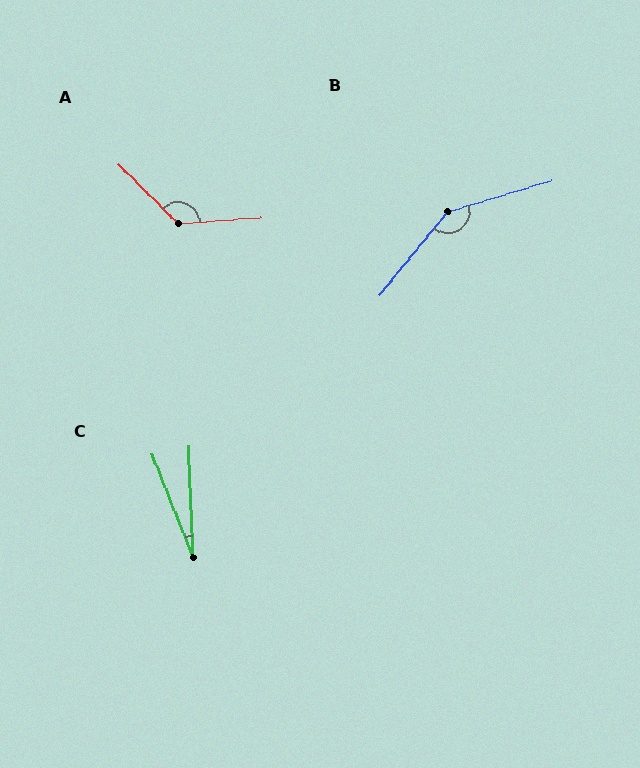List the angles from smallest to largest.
C (19°), A (131°), B (146°).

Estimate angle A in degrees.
Approximately 131 degrees.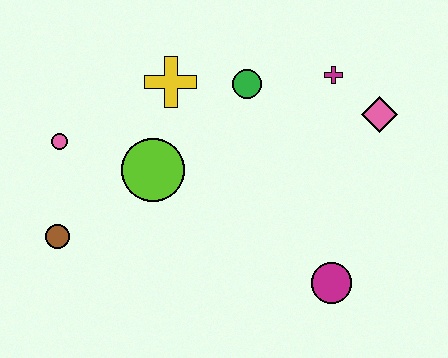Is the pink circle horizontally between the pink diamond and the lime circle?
No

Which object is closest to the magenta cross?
The pink diamond is closest to the magenta cross.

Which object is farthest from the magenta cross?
The brown circle is farthest from the magenta cross.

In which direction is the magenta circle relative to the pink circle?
The magenta circle is to the right of the pink circle.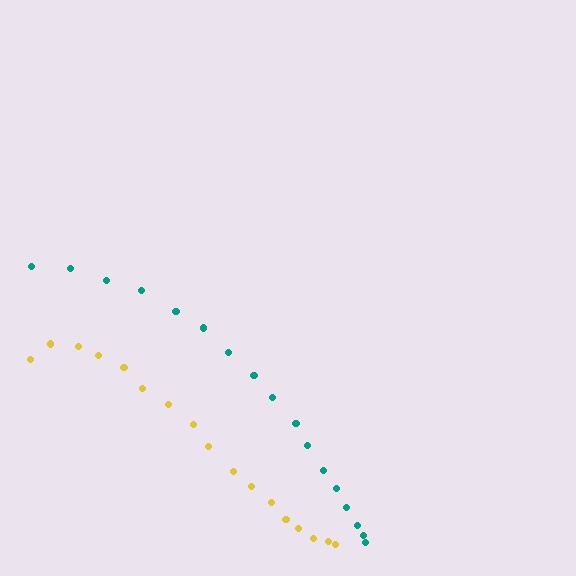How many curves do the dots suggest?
There are 2 distinct paths.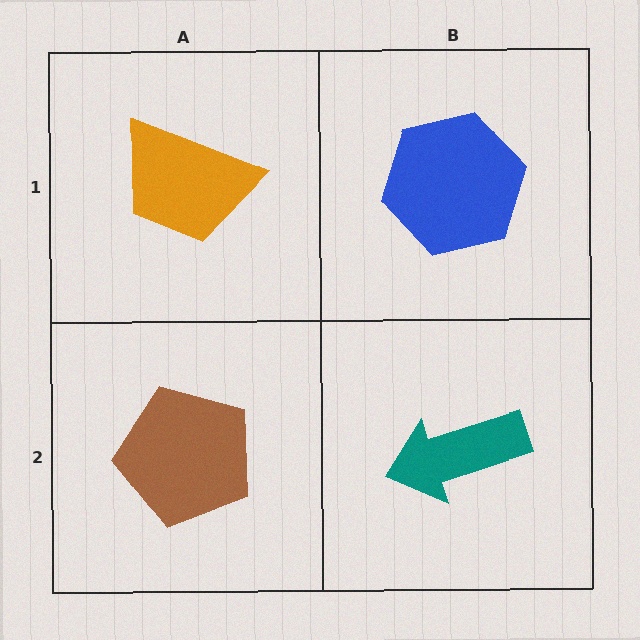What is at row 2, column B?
A teal arrow.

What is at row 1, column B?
A blue hexagon.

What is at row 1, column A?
An orange trapezoid.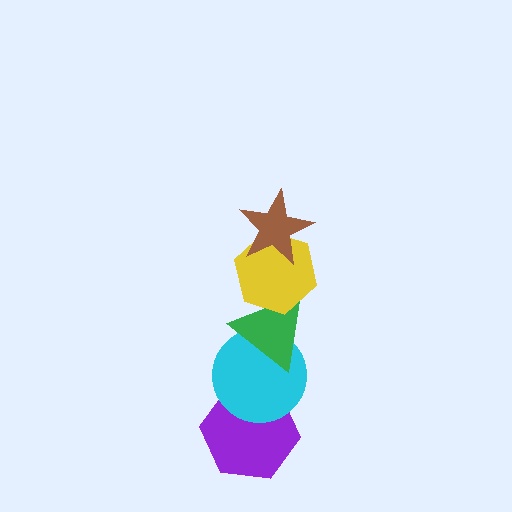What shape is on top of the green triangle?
The yellow hexagon is on top of the green triangle.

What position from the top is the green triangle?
The green triangle is 3rd from the top.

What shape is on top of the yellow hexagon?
The brown star is on top of the yellow hexagon.